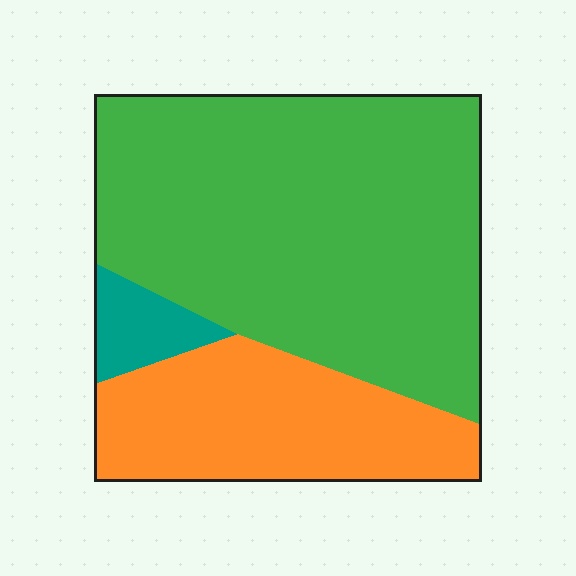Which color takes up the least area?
Teal, at roughly 5%.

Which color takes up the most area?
Green, at roughly 65%.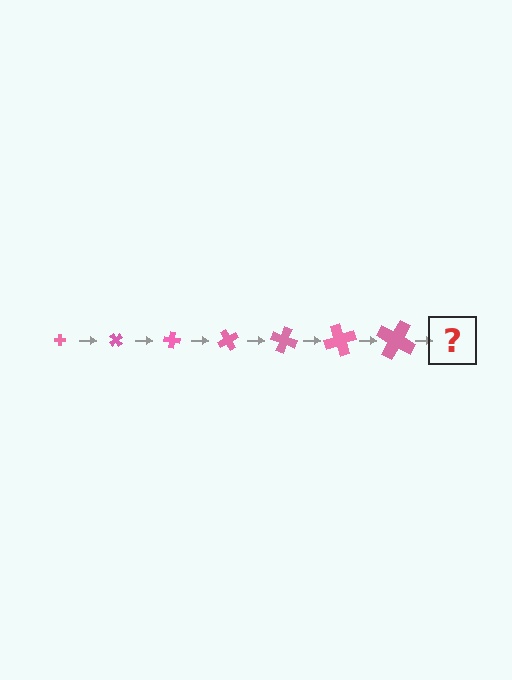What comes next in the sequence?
The next element should be a cross, larger than the previous one and rotated 350 degrees from the start.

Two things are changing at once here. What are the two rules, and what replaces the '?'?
The two rules are that the cross grows larger each step and it rotates 50 degrees each step. The '?' should be a cross, larger than the previous one and rotated 350 degrees from the start.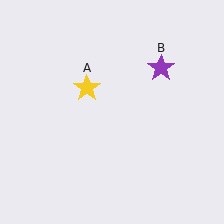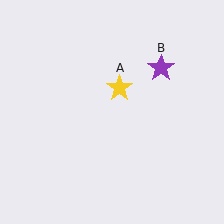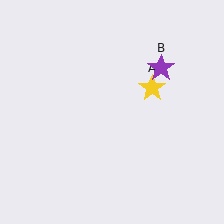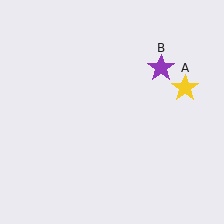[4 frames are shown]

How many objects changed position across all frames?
1 object changed position: yellow star (object A).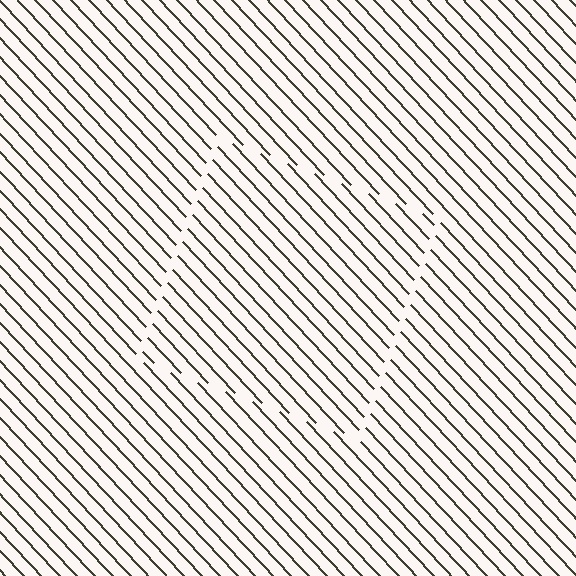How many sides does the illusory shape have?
4 sides — the line-ends trace a square.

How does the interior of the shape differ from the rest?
The interior of the shape contains the same grating, shifted by half a period — the contour is defined by the phase discontinuity where line-ends from the inner and outer gratings abut.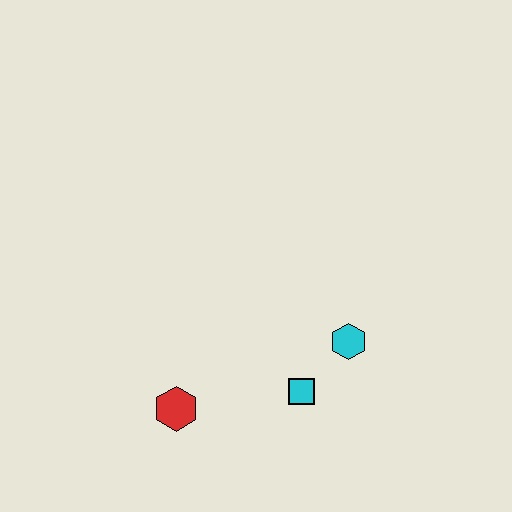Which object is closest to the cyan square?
The cyan hexagon is closest to the cyan square.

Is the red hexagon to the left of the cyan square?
Yes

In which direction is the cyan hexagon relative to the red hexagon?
The cyan hexagon is to the right of the red hexagon.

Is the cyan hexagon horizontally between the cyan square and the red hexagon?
No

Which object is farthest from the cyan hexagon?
The red hexagon is farthest from the cyan hexagon.